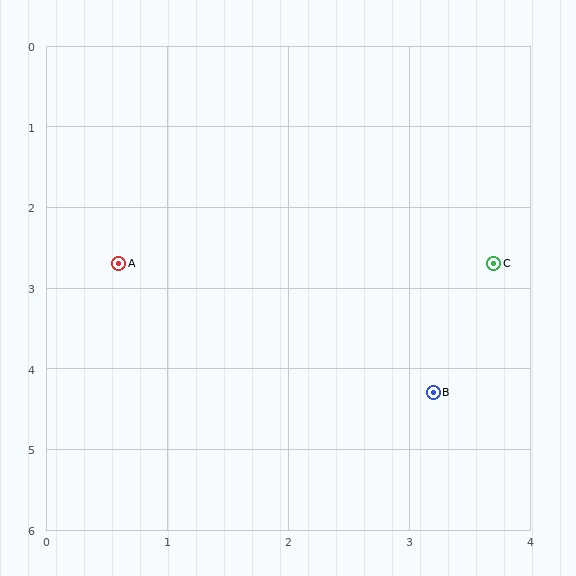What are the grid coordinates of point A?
Point A is at approximately (0.6, 2.7).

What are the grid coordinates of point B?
Point B is at approximately (3.2, 4.3).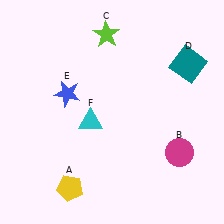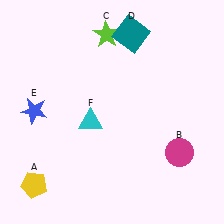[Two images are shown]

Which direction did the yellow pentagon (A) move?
The yellow pentagon (A) moved left.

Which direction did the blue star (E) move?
The blue star (E) moved left.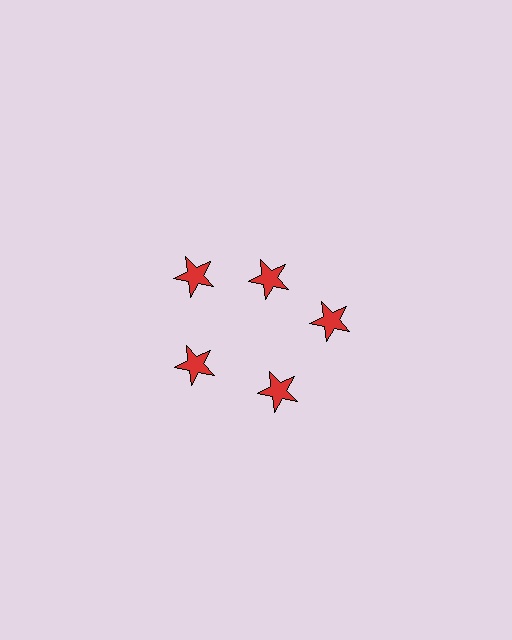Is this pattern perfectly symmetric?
No. The 5 red stars are arranged in a ring, but one element near the 1 o'clock position is pulled inward toward the center, breaking the 5-fold rotational symmetry.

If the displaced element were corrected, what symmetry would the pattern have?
It would have 5-fold rotational symmetry — the pattern would map onto itself every 72 degrees.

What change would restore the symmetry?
The symmetry would be restored by moving it outward, back onto the ring so that all 5 stars sit at equal angles and equal distance from the center.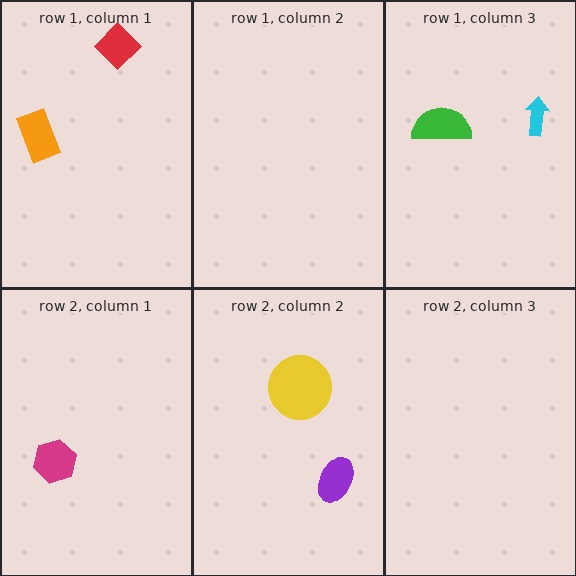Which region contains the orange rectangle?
The row 1, column 1 region.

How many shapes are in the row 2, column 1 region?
1.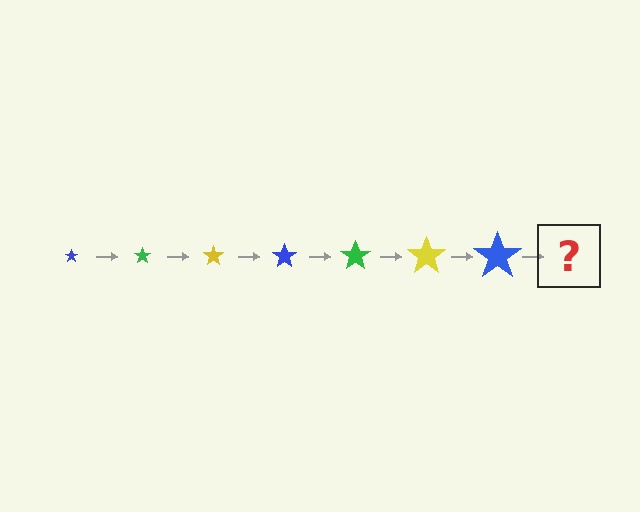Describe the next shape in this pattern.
It should be a green star, larger than the previous one.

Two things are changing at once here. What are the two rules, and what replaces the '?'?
The two rules are that the star grows larger each step and the color cycles through blue, green, and yellow. The '?' should be a green star, larger than the previous one.